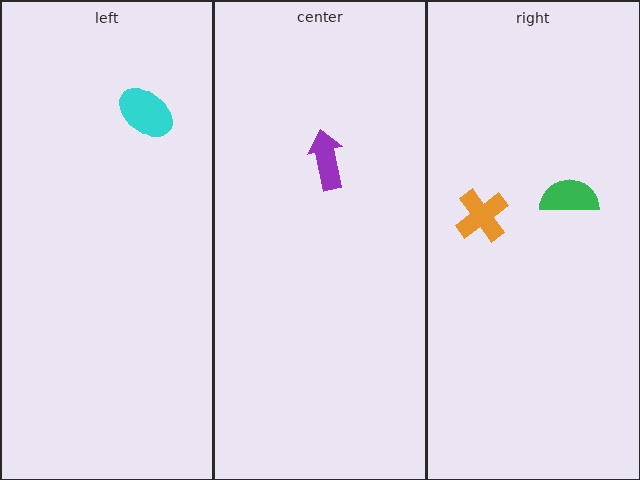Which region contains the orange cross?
The right region.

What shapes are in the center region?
The purple arrow.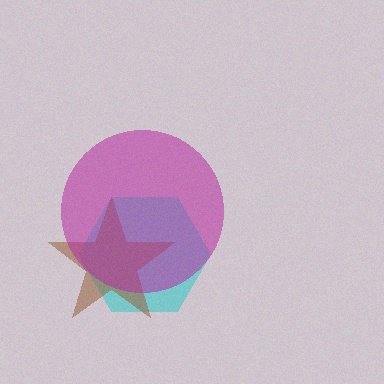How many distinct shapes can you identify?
There are 3 distinct shapes: a cyan hexagon, a brown star, a magenta circle.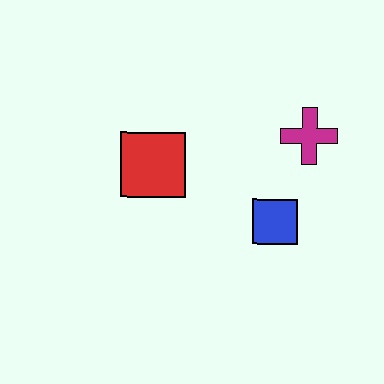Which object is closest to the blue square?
The magenta cross is closest to the blue square.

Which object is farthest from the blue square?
The red square is farthest from the blue square.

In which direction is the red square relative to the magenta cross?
The red square is to the left of the magenta cross.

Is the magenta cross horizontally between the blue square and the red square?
No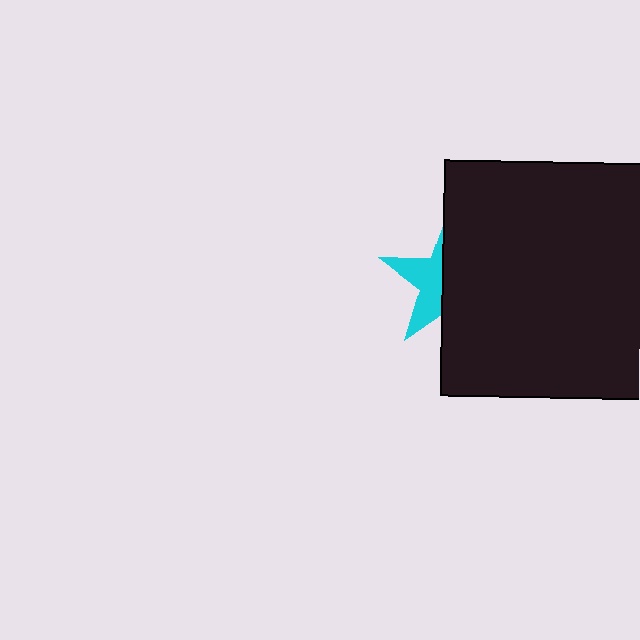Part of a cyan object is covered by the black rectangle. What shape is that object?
It is a star.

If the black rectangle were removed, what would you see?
You would see the complete cyan star.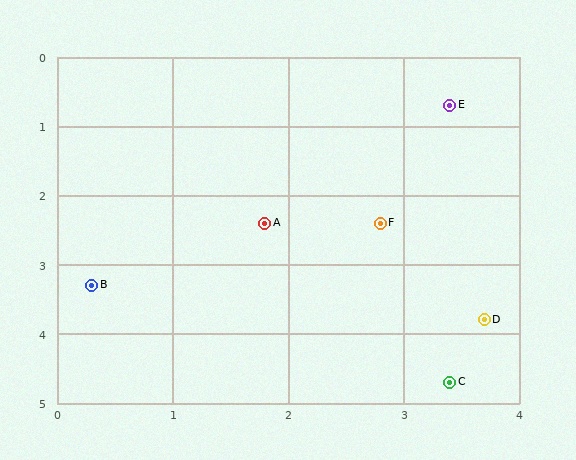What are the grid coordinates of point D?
Point D is at approximately (3.7, 3.8).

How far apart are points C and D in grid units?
Points C and D are about 0.9 grid units apart.